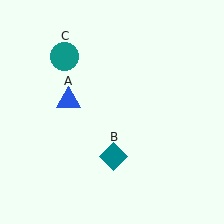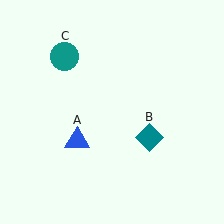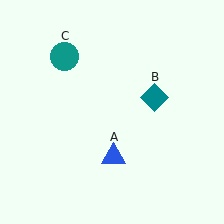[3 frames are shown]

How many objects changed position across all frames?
2 objects changed position: blue triangle (object A), teal diamond (object B).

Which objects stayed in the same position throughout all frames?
Teal circle (object C) remained stationary.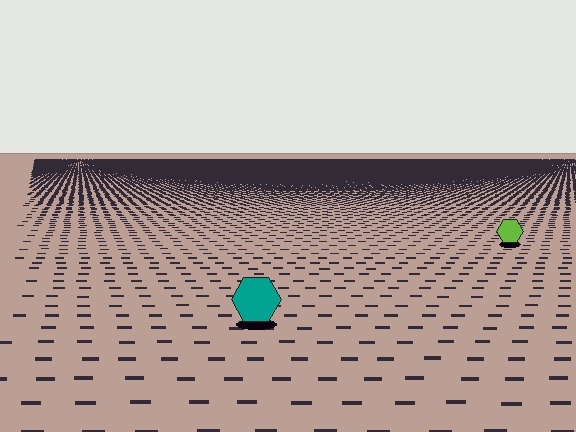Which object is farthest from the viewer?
The lime hexagon is farthest from the viewer. It appears smaller and the ground texture around it is denser.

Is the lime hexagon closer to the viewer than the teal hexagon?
No. The teal hexagon is closer — you can tell from the texture gradient: the ground texture is coarser near it.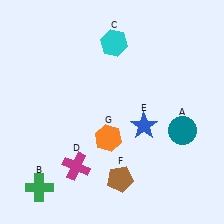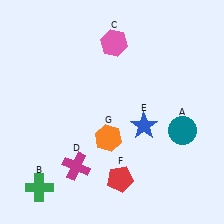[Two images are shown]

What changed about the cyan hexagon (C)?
In Image 1, C is cyan. In Image 2, it changed to pink.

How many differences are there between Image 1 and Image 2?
There are 2 differences between the two images.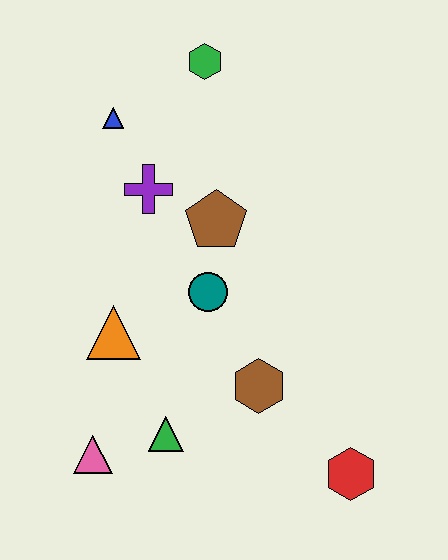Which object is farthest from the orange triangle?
The green hexagon is farthest from the orange triangle.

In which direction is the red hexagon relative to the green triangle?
The red hexagon is to the right of the green triangle.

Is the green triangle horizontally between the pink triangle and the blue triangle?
No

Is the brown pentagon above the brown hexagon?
Yes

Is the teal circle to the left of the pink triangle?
No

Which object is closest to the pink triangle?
The green triangle is closest to the pink triangle.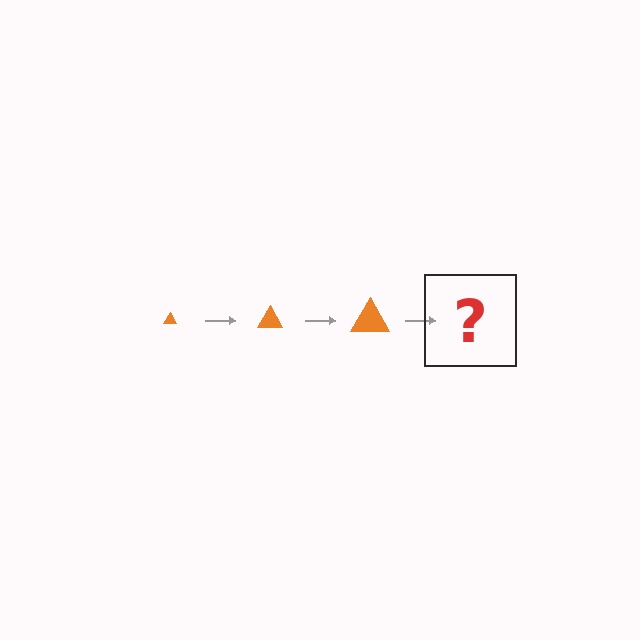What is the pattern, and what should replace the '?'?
The pattern is that the triangle gets progressively larger each step. The '?' should be an orange triangle, larger than the previous one.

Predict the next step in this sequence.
The next step is an orange triangle, larger than the previous one.